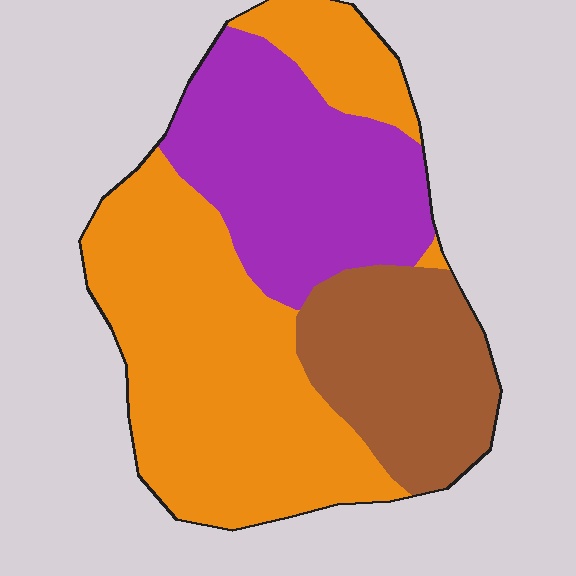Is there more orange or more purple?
Orange.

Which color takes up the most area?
Orange, at roughly 50%.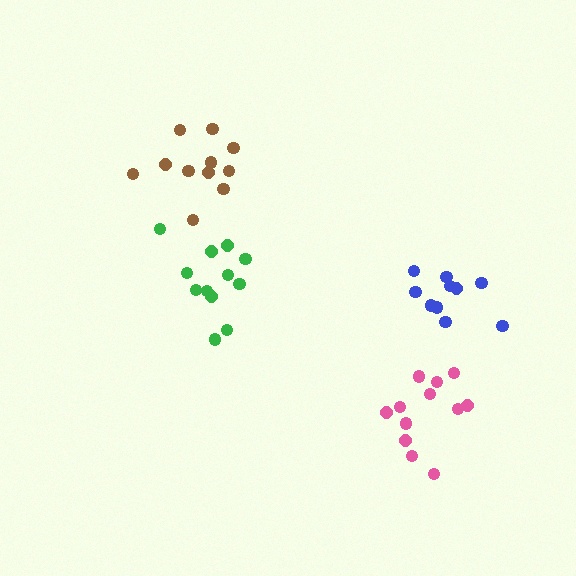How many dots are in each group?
Group 1: 12 dots, Group 2: 10 dots, Group 3: 12 dots, Group 4: 11 dots (45 total).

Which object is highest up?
The brown cluster is topmost.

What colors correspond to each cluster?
The clusters are colored: pink, blue, green, brown.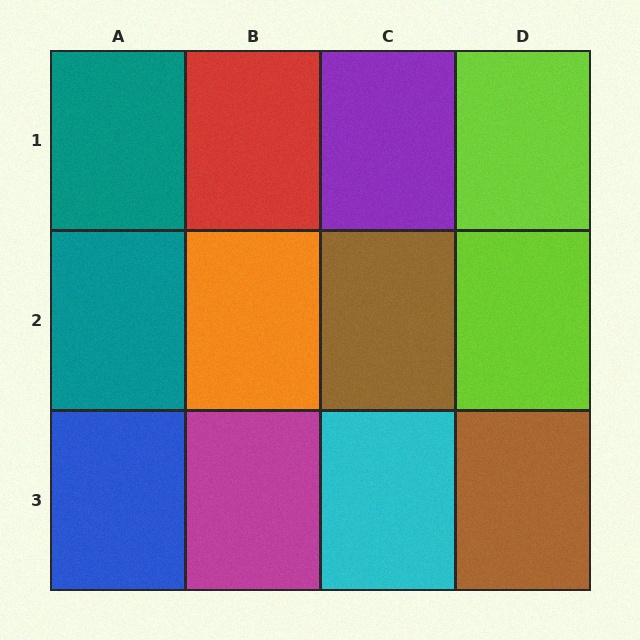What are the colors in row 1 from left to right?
Teal, red, purple, lime.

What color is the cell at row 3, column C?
Cyan.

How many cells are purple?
1 cell is purple.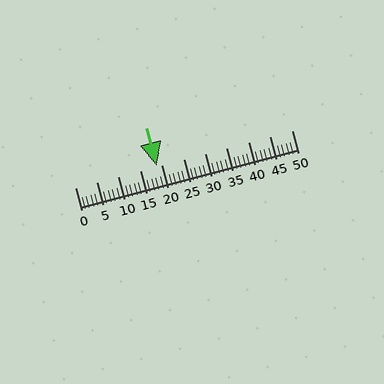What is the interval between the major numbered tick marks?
The major tick marks are spaced 5 units apart.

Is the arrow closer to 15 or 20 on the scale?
The arrow is closer to 20.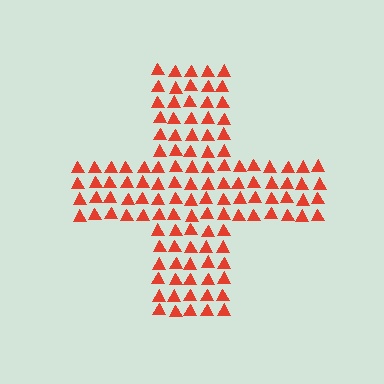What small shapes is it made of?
It is made of small triangles.